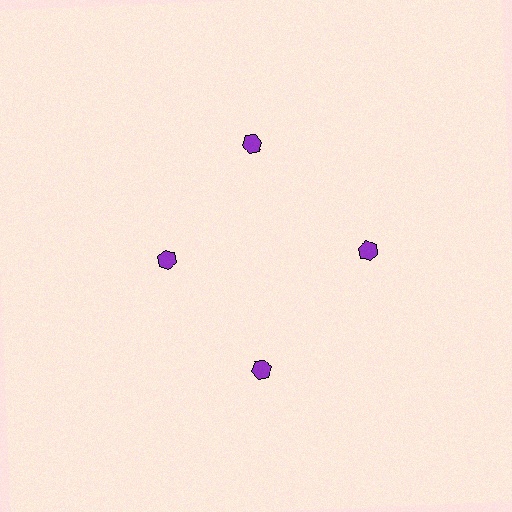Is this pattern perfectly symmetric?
No. The 4 purple hexagons are arranged in a ring, but one element near the 9 o'clock position is pulled inward toward the center, breaking the 4-fold rotational symmetry.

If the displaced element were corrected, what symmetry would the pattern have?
It would have 4-fold rotational symmetry — the pattern would map onto itself every 90 degrees.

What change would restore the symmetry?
The symmetry would be restored by moving it outward, back onto the ring so that all 4 hexagons sit at equal angles and equal distance from the center.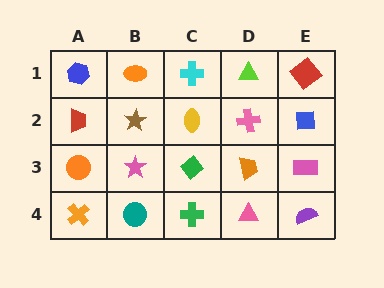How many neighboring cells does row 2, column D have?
4.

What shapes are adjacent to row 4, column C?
A green diamond (row 3, column C), a teal circle (row 4, column B), a pink triangle (row 4, column D).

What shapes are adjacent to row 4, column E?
A pink rectangle (row 3, column E), a pink triangle (row 4, column D).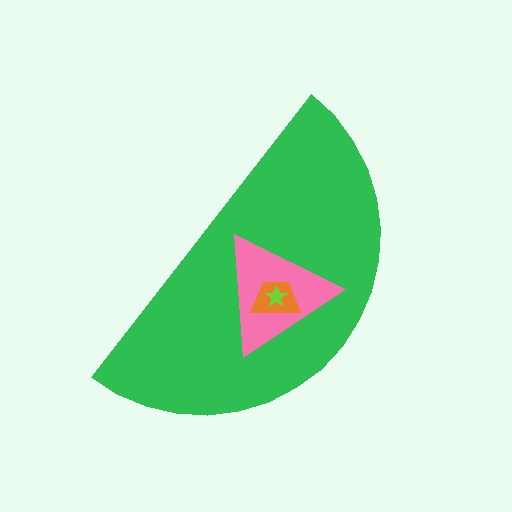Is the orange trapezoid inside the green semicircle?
Yes.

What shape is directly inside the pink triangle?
The orange trapezoid.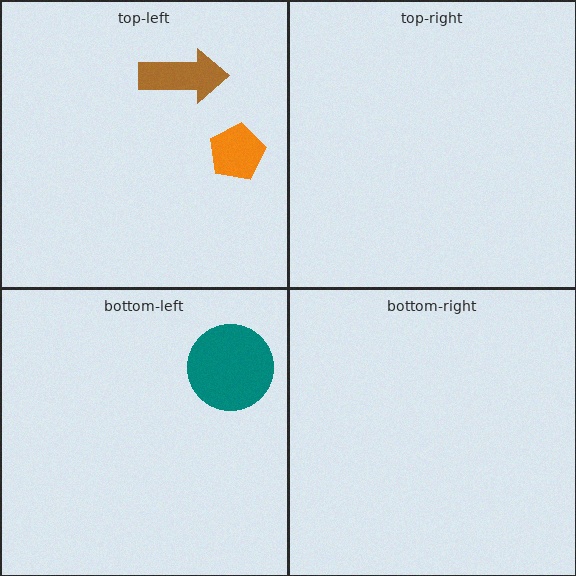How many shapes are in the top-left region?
2.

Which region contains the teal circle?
The bottom-left region.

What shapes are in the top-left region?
The orange pentagon, the brown arrow.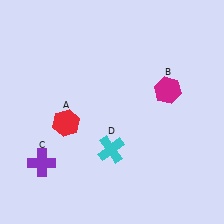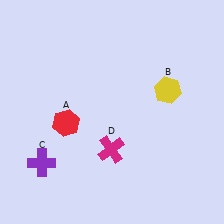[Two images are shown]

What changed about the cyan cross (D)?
In Image 1, D is cyan. In Image 2, it changed to magenta.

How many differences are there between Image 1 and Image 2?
There are 2 differences between the two images.